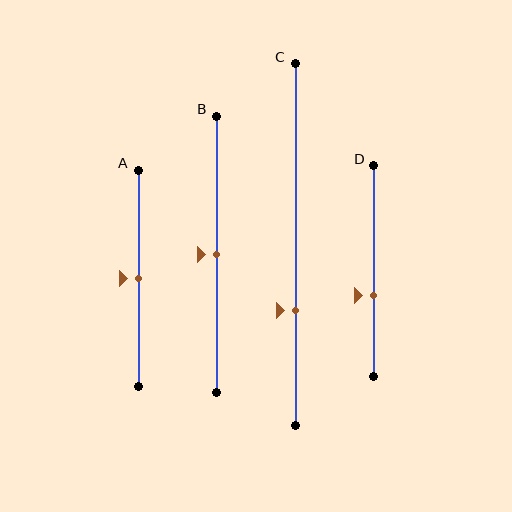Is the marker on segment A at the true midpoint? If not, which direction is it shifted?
Yes, the marker on segment A is at the true midpoint.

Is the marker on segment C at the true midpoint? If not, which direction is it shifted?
No, the marker on segment C is shifted downward by about 18% of the segment length.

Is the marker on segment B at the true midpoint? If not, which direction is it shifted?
Yes, the marker on segment B is at the true midpoint.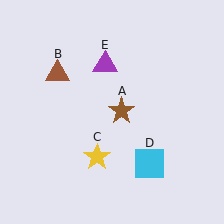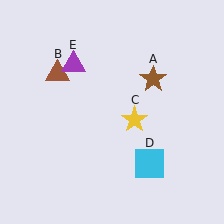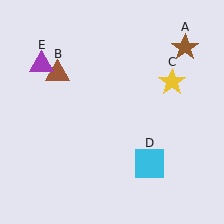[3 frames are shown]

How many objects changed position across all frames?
3 objects changed position: brown star (object A), yellow star (object C), purple triangle (object E).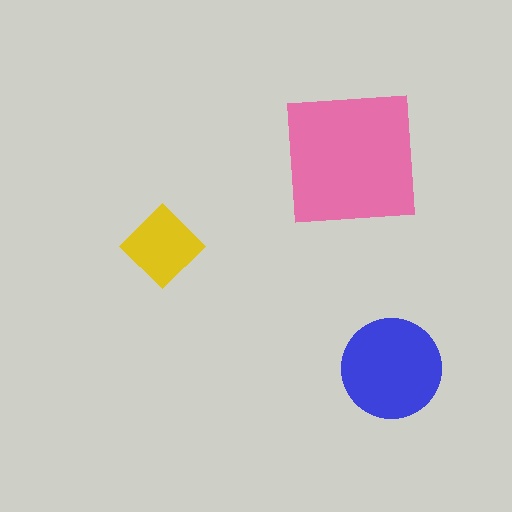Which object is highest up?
The pink square is topmost.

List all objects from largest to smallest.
The pink square, the blue circle, the yellow diamond.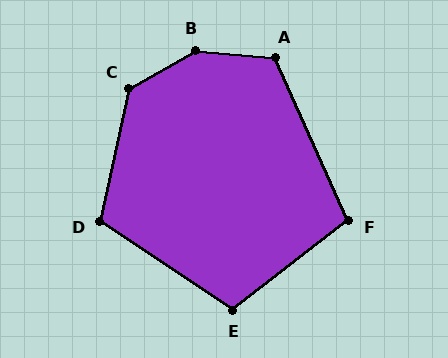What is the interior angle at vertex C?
Approximately 132 degrees (obtuse).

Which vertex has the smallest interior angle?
F, at approximately 103 degrees.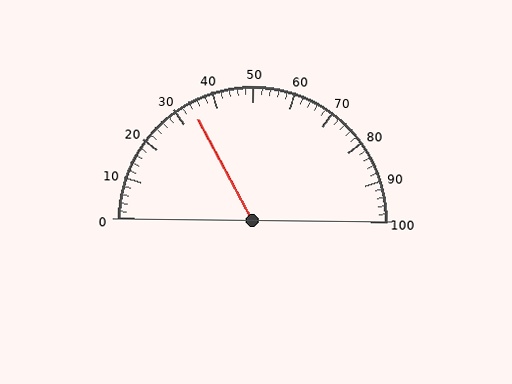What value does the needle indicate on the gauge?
The needle indicates approximately 34.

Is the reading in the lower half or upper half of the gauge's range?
The reading is in the lower half of the range (0 to 100).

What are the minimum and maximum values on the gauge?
The gauge ranges from 0 to 100.